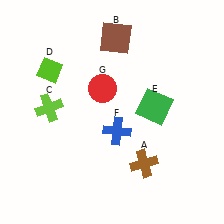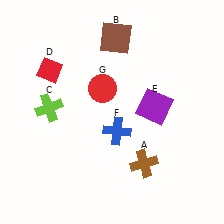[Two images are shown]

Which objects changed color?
D changed from lime to red. E changed from green to purple.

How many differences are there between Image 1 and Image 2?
There are 2 differences between the two images.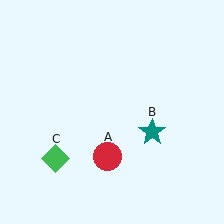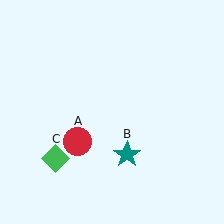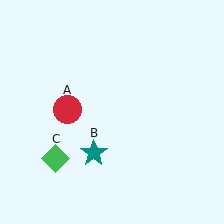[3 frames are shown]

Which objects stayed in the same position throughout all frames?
Green diamond (object C) remained stationary.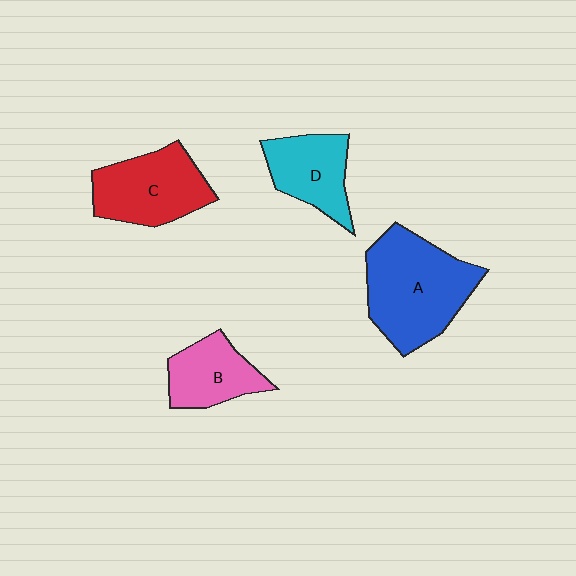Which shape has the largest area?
Shape A (blue).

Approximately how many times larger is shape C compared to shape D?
Approximately 1.3 times.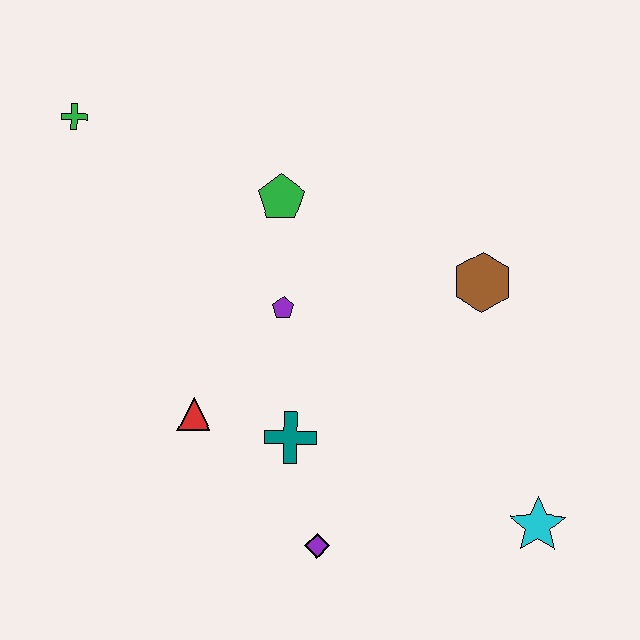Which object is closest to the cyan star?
The purple diamond is closest to the cyan star.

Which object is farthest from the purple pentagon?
The cyan star is farthest from the purple pentagon.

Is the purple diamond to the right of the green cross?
Yes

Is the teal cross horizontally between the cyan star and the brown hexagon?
No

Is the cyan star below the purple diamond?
No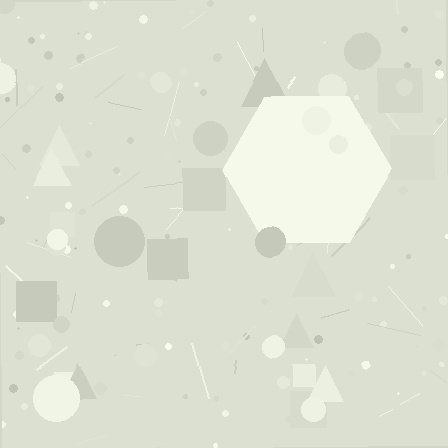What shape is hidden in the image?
A hexagon is hidden in the image.